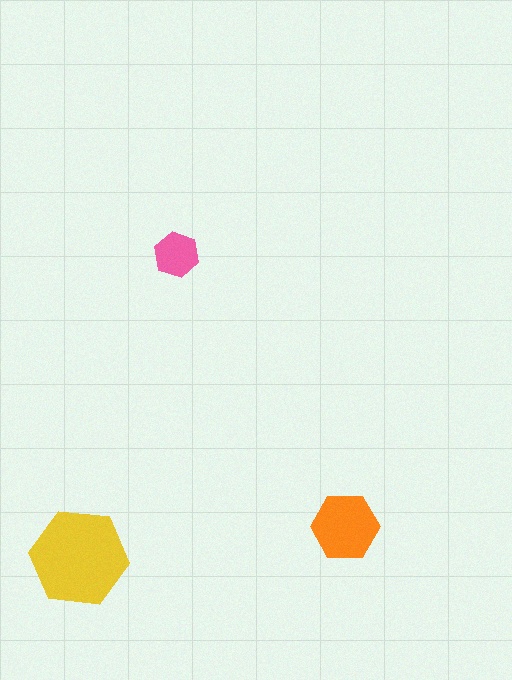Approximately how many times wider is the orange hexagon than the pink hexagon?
About 1.5 times wider.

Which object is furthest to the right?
The orange hexagon is rightmost.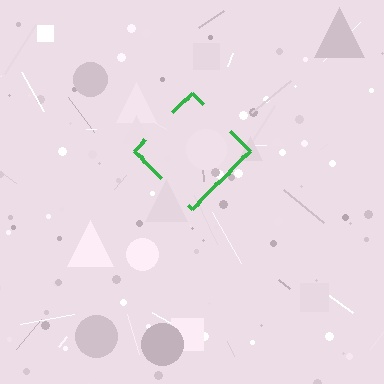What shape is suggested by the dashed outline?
The dashed outline suggests a diamond.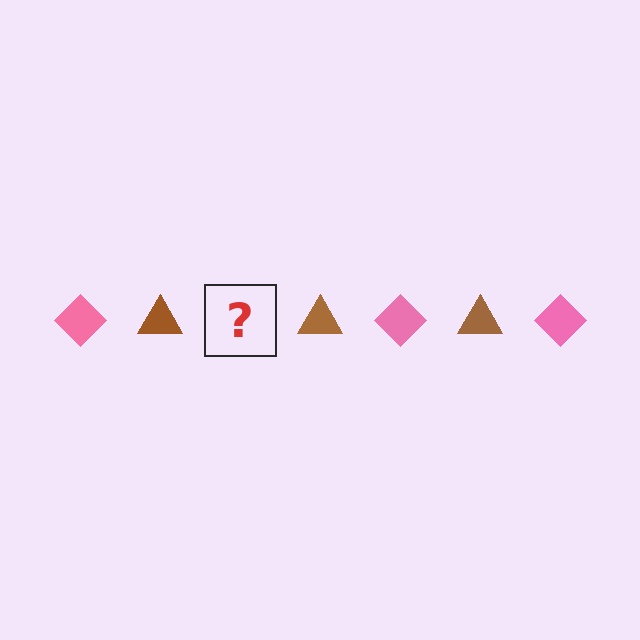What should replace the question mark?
The question mark should be replaced with a pink diamond.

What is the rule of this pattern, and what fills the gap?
The rule is that the pattern alternates between pink diamond and brown triangle. The gap should be filled with a pink diamond.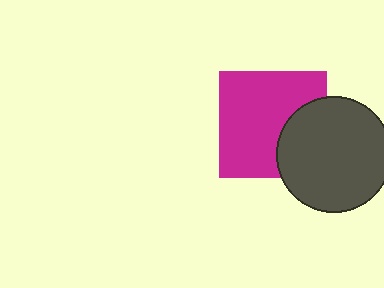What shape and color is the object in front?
The object in front is a dark gray circle.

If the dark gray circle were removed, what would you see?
You would see the complete magenta square.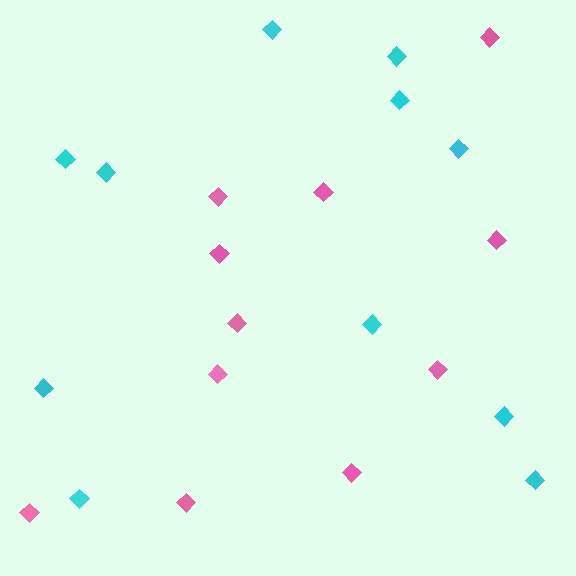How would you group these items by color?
There are 2 groups: one group of pink diamonds (11) and one group of cyan diamonds (11).